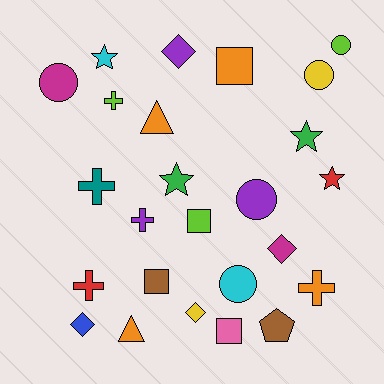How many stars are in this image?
There are 4 stars.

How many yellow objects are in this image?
There are 2 yellow objects.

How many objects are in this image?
There are 25 objects.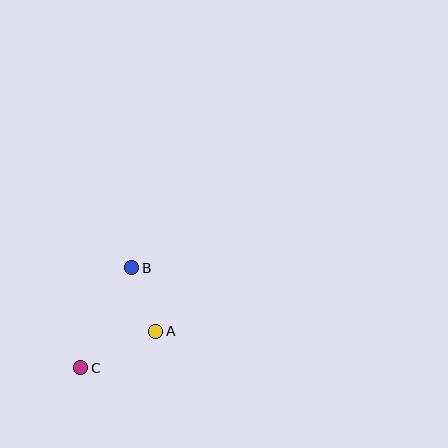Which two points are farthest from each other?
Points B and C are farthest from each other.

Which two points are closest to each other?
Points A and B are closest to each other.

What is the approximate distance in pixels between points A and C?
The distance between A and C is approximately 84 pixels.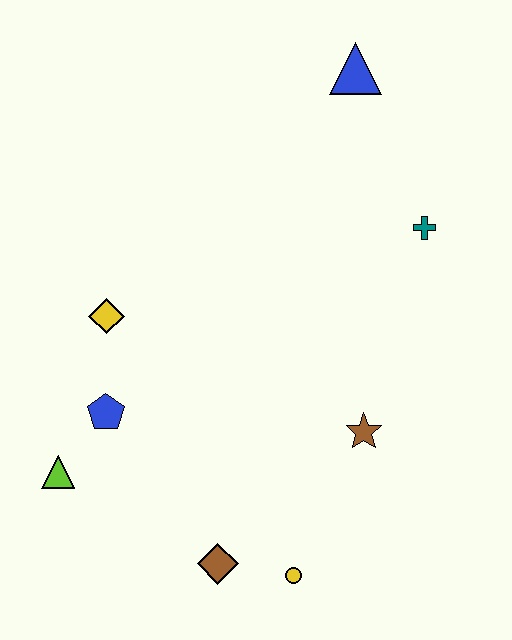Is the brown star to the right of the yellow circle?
Yes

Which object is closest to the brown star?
The yellow circle is closest to the brown star.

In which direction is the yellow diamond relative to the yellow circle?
The yellow diamond is above the yellow circle.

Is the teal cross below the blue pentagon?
No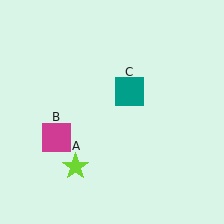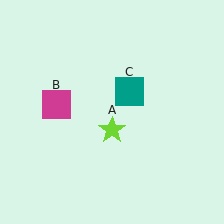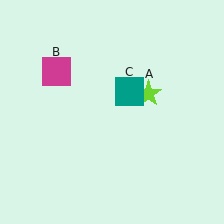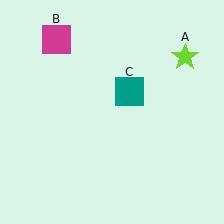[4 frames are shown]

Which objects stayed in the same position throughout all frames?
Teal square (object C) remained stationary.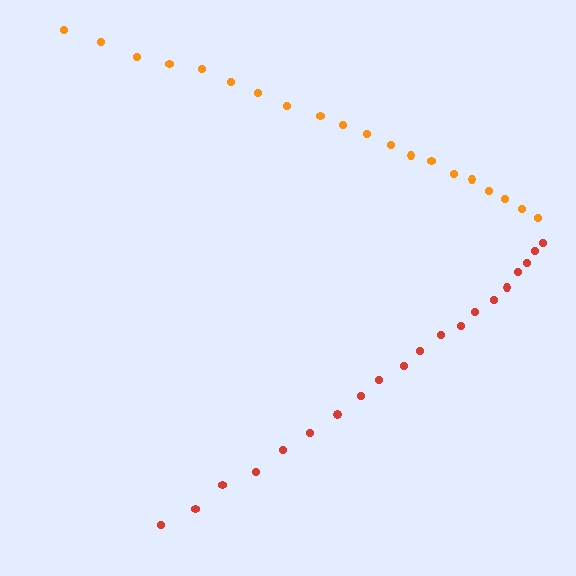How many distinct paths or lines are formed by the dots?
There are 2 distinct paths.